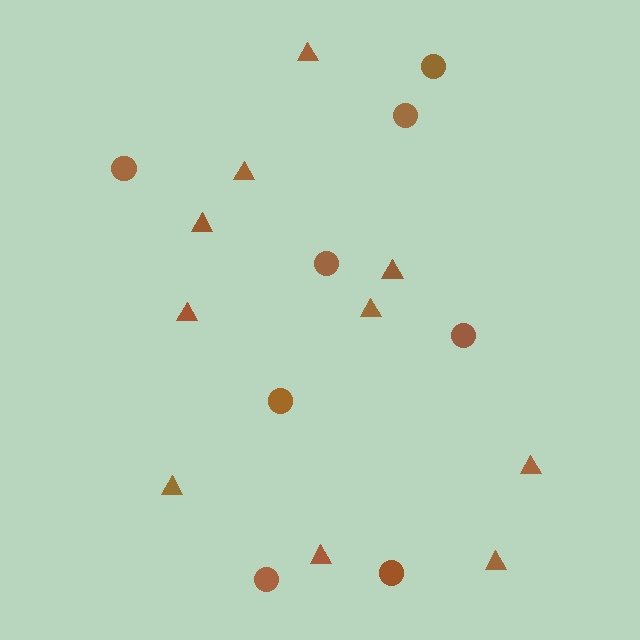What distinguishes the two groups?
There are 2 groups: one group of circles (8) and one group of triangles (10).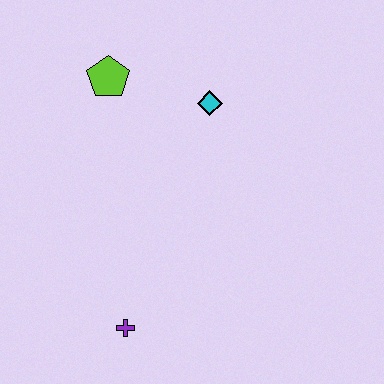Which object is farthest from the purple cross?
The lime pentagon is farthest from the purple cross.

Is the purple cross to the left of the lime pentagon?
No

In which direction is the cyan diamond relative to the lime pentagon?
The cyan diamond is to the right of the lime pentagon.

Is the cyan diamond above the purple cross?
Yes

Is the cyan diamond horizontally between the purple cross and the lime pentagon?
No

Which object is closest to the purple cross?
The cyan diamond is closest to the purple cross.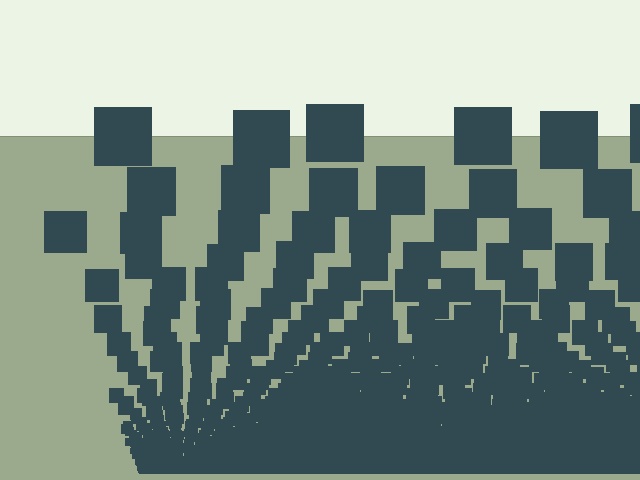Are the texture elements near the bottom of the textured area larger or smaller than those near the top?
Smaller. The gradient is inverted — elements near the bottom are smaller and denser.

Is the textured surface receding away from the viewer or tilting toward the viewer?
The surface appears to tilt toward the viewer. Texture elements get larger and sparser toward the top.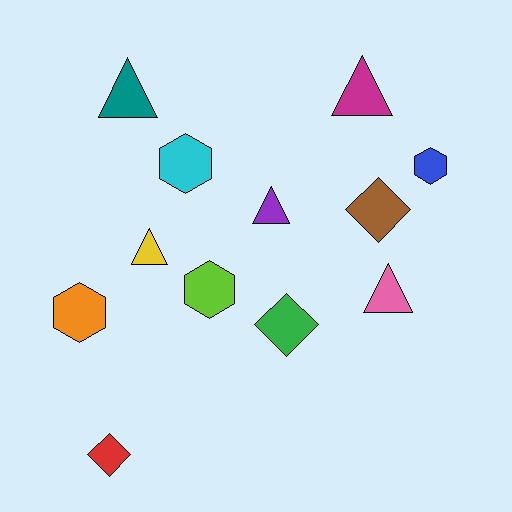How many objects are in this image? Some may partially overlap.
There are 12 objects.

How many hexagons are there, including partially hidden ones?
There are 4 hexagons.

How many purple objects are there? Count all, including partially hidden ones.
There is 1 purple object.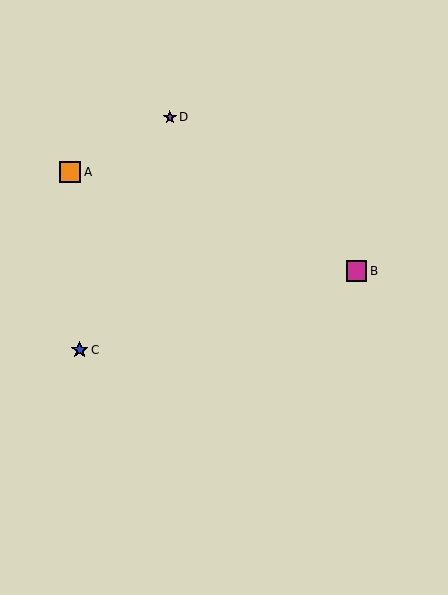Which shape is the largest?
The orange square (labeled A) is the largest.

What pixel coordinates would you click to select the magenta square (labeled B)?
Click at (357, 271) to select the magenta square B.